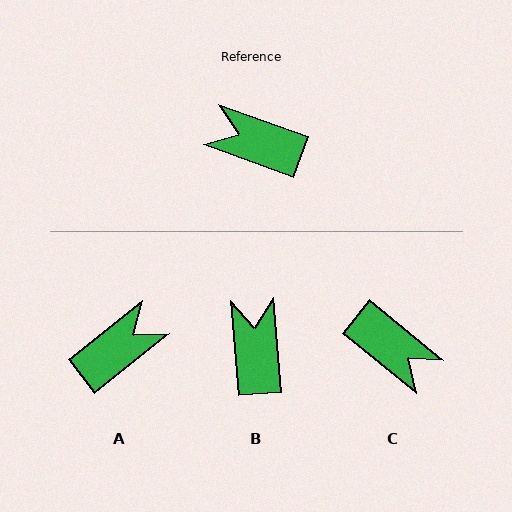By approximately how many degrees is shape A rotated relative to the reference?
Approximately 121 degrees clockwise.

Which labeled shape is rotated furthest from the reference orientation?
C, about 161 degrees away.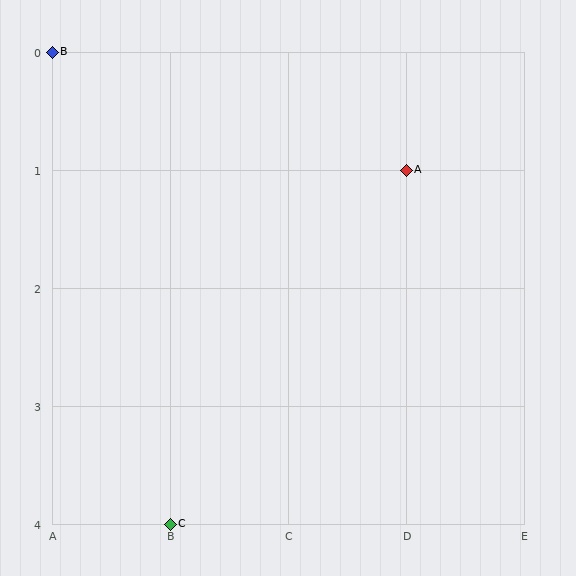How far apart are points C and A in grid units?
Points C and A are 2 columns and 3 rows apart (about 3.6 grid units diagonally).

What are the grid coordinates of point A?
Point A is at grid coordinates (D, 1).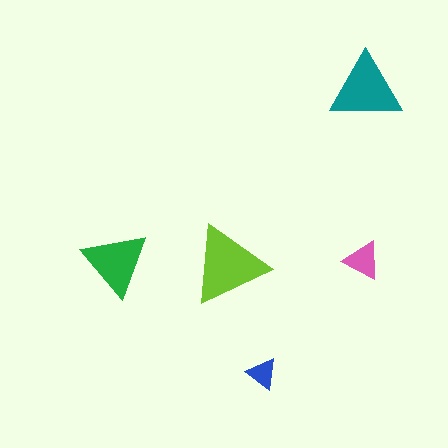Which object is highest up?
The teal triangle is topmost.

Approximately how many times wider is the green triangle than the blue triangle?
About 2 times wider.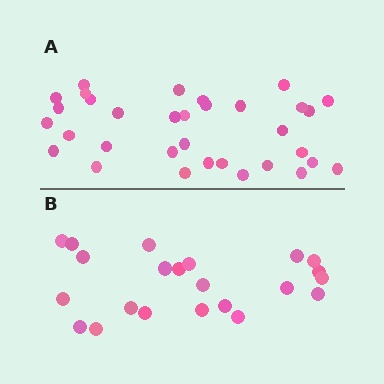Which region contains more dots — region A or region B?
Region A (the top region) has more dots.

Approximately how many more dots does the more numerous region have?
Region A has roughly 12 or so more dots than region B.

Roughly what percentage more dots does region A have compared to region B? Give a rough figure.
About 50% more.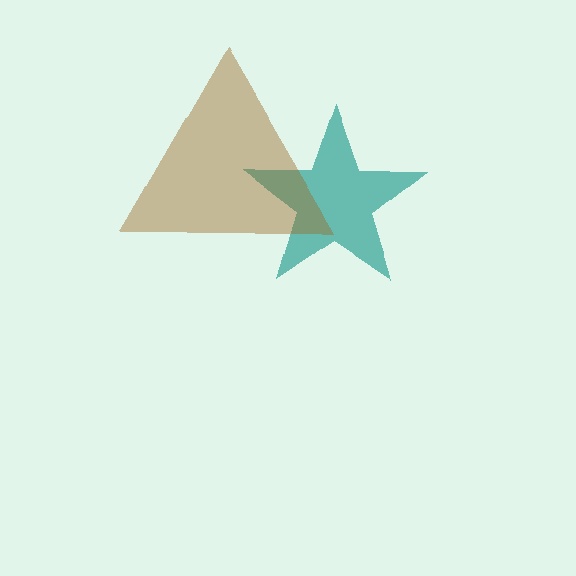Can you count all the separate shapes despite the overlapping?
Yes, there are 2 separate shapes.